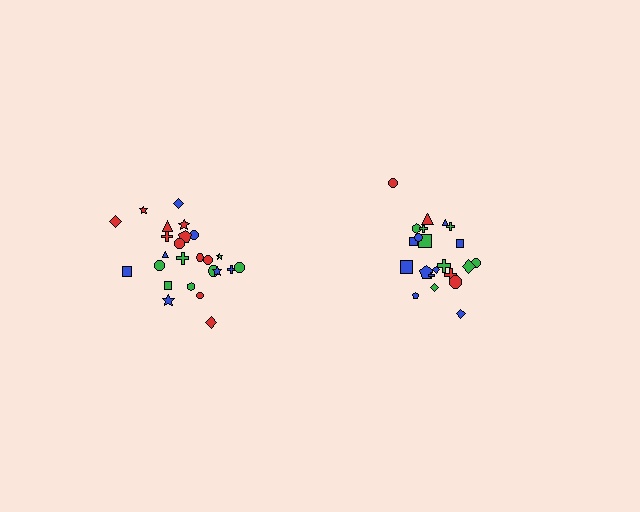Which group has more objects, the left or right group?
The left group.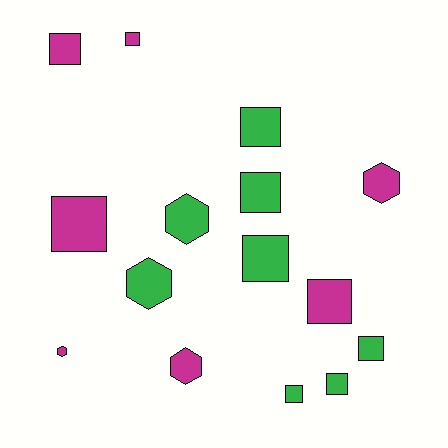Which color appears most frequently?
Green, with 8 objects.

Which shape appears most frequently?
Square, with 10 objects.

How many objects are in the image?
There are 15 objects.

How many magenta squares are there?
There are 4 magenta squares.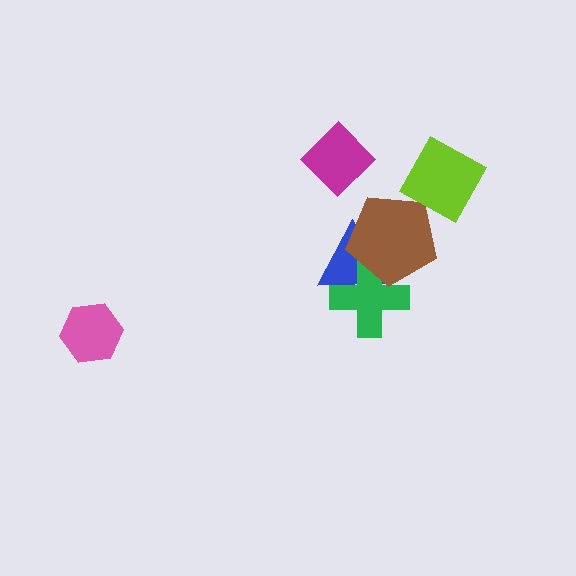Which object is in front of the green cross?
The brown pentagon is in front of the green cross.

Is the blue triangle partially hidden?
Yes, it is partially covered by another shape.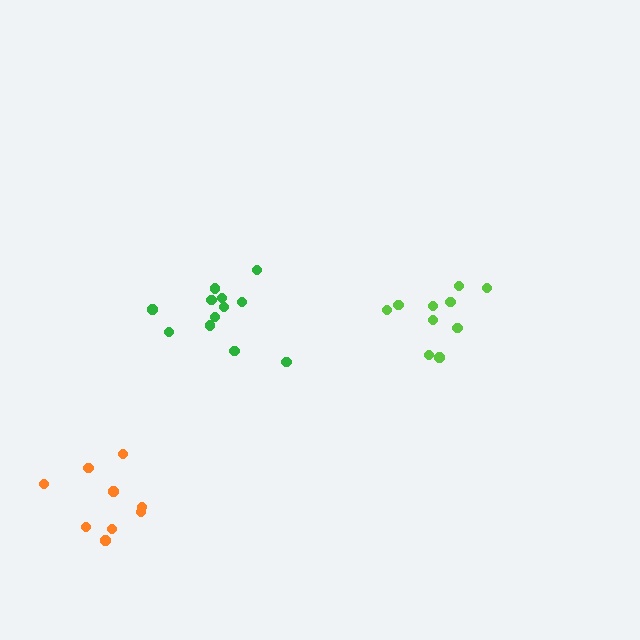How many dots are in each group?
Group 1: 10 dots, Group 2: 9 dots, Group 3: 12 dots (31 total).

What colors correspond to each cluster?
The clusters are colored: lime, orange, green.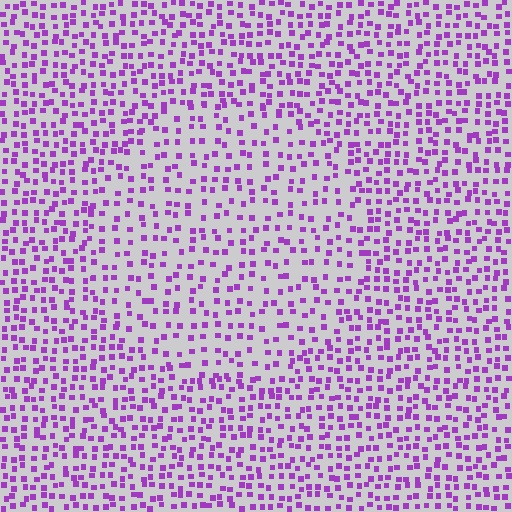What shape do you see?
I see a circle.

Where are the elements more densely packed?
The elements are more densely packed outside the circle boundary.